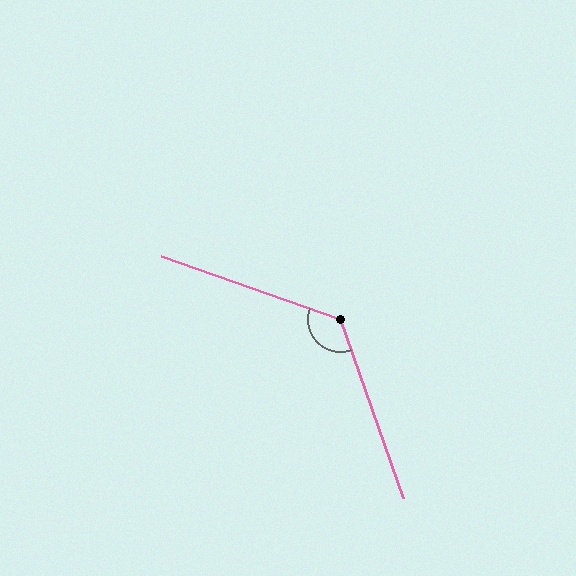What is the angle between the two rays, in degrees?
Approximately 129 degrees.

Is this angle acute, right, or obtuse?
It is obtuse.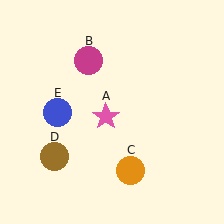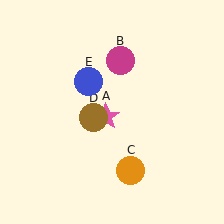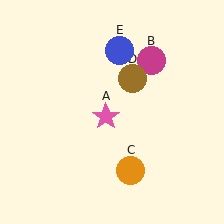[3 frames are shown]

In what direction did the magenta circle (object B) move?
The magenta circle (object B) moved right.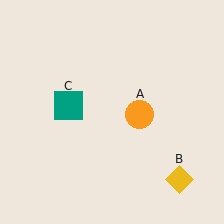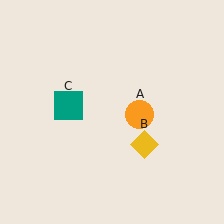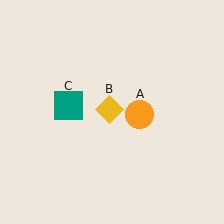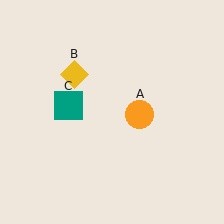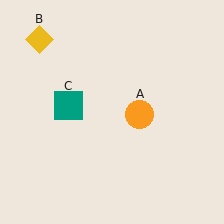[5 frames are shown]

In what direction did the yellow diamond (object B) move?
The yellow diamond (object B) moved up and to the left.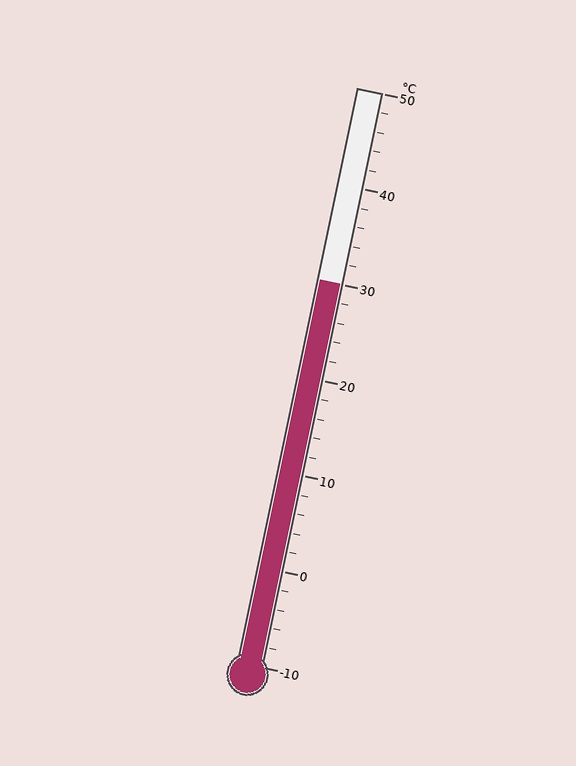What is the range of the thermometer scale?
The thermometer scale ranges from -10°C to 50°C.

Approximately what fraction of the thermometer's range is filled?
The thermometer is filled to approximately 65% of its range.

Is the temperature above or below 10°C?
The temperature is above 10°C.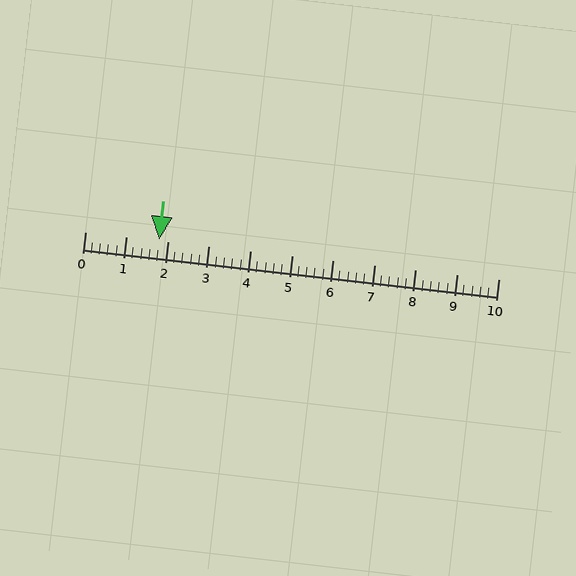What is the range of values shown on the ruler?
The ruler shows values from 0 to 10.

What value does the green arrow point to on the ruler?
The green arrow points to approximately 1.8.